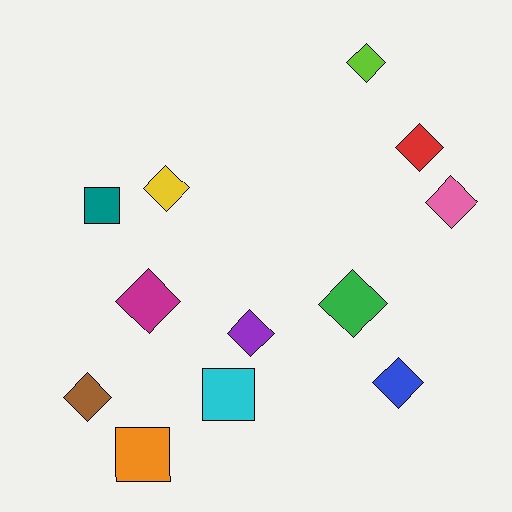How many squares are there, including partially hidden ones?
There are 3 squares.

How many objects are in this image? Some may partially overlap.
There are 12 objects.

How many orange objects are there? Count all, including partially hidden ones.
There is 1 orange object.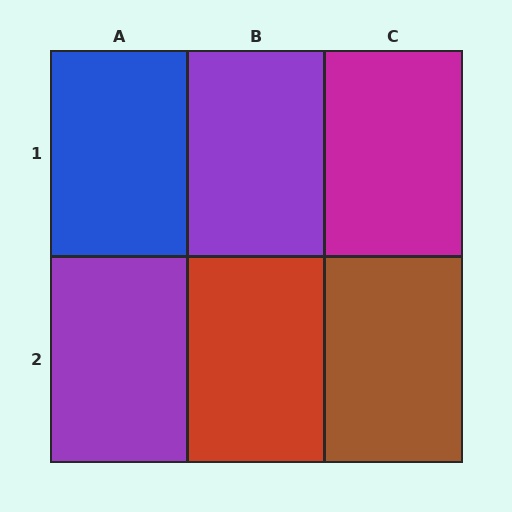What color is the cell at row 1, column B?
Purple.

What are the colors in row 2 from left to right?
Purple, red, brown.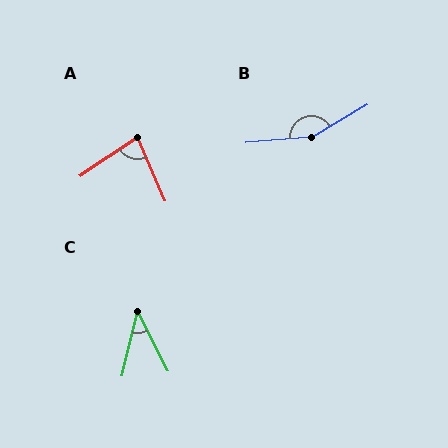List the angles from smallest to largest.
C (41°), A (80°), B (154°).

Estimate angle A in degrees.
Approximately 80 degrees.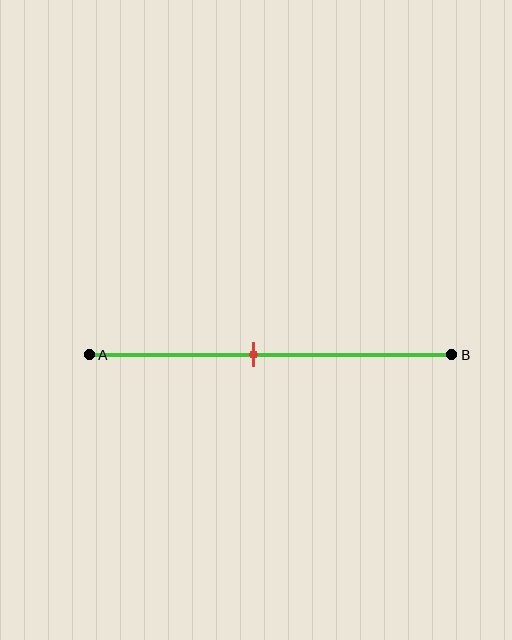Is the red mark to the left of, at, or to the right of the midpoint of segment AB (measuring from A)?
The red mark is to the left of the midpoint of segment AB.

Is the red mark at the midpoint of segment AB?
No, the mark is at about 45% from A, not at the 50% midpoint.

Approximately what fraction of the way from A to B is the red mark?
The red mark is approximately 45% of the way from A to B.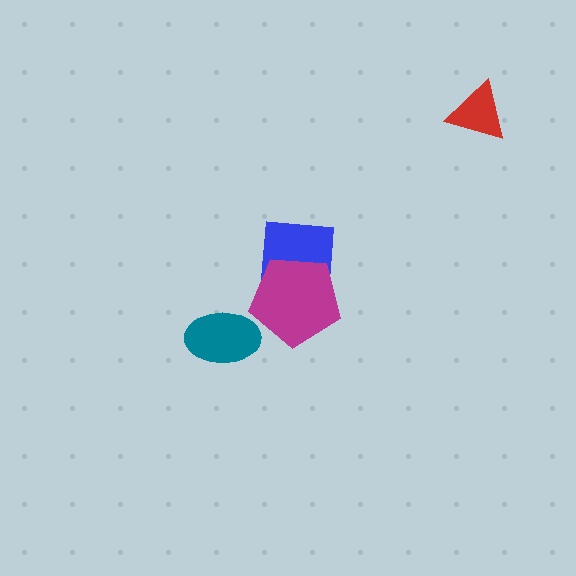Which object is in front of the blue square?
The magenta pentagon is in front of the blue square.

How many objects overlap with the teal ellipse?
0 objects overlap with the teal ellipse.